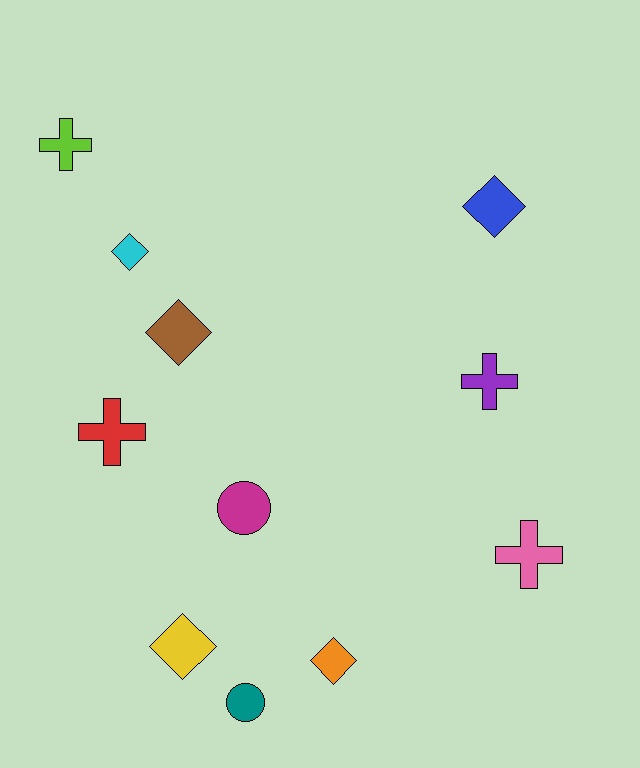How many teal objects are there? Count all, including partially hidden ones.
There is 1 teal object.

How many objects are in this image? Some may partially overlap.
There are 11 objects.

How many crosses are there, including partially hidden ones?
There are 4 crosses.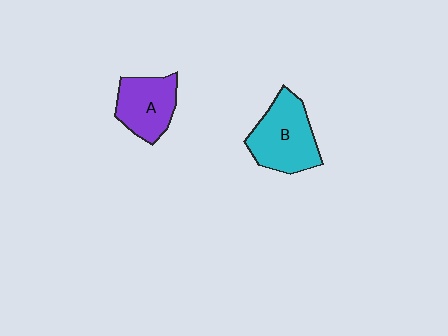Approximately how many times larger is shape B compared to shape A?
Approximately 1.3 times.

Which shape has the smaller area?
Shape A (purple).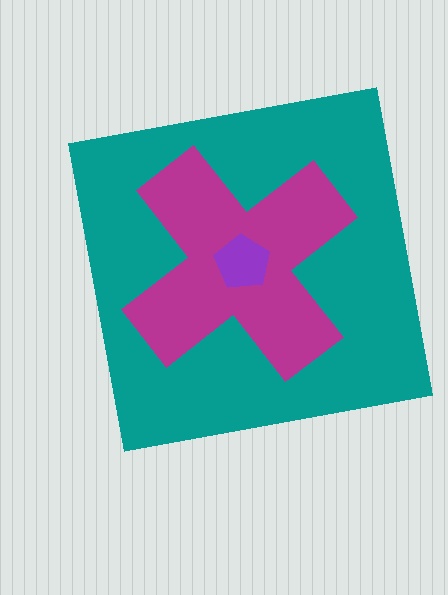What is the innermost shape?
The purple pentagon.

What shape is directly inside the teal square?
The magenta cross.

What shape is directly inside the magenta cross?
The purple pentagon.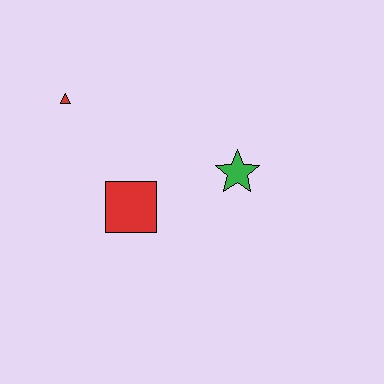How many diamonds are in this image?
There are no diamonds.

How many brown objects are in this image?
There are no brown objects.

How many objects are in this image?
There are 3 objects.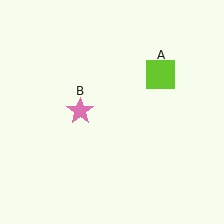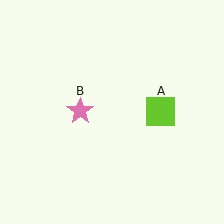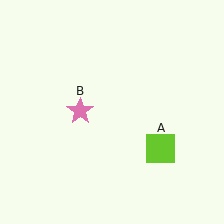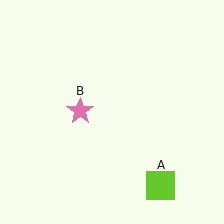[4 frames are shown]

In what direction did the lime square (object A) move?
The lime square (object A) moved down.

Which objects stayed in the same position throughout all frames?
Pink star (object B) remained stationary.